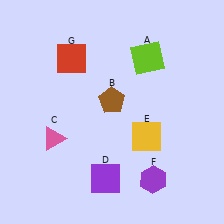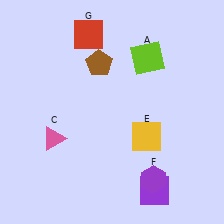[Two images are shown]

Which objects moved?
The objects that moved are: the brown pentagon (B), the purple square (D), the red square (G).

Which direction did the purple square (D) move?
The purple square (D) moved right.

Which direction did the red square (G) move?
The red square (G) moved up.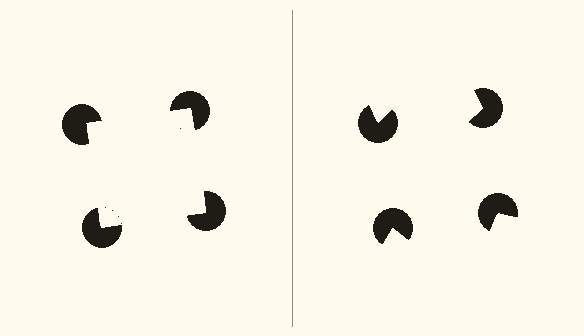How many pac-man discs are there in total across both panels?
8 — 4 on each side.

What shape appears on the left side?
An illusory square.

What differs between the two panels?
The pac-man discs are positioned identically on both sides; only the wedge orientations differ. On the left they align to a square; on the right they are misaligned.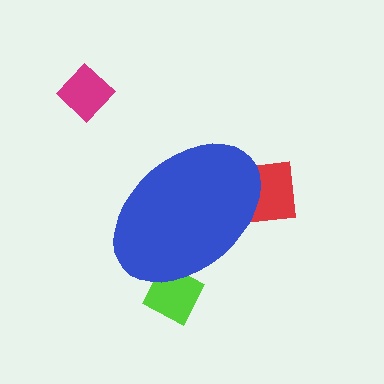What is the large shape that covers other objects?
A blue ellipse.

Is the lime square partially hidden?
Yes, the lime square is partially hidden behind the blue ellipse.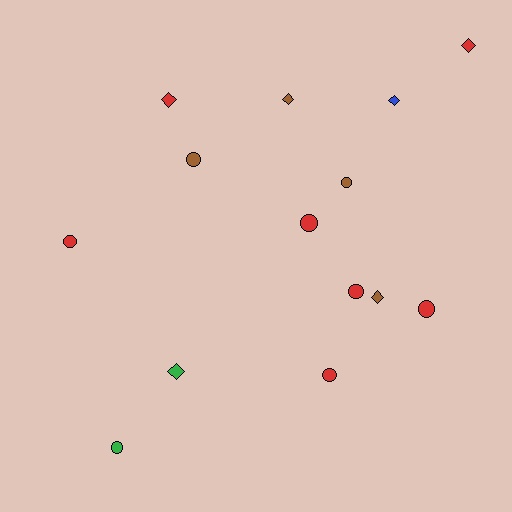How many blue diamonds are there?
There is 1 blue diamond.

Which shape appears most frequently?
Circle, with 8 objects.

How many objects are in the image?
There are 14 objects.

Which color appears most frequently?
Red, with 7 objects.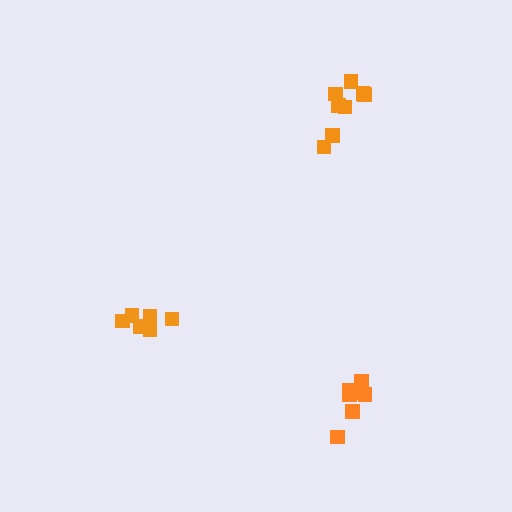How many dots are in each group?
Group 1: 9 dots, Group 2: 6 dots, Group 3: 8 dots (23 total).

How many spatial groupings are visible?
There are 3 spatial groupings.